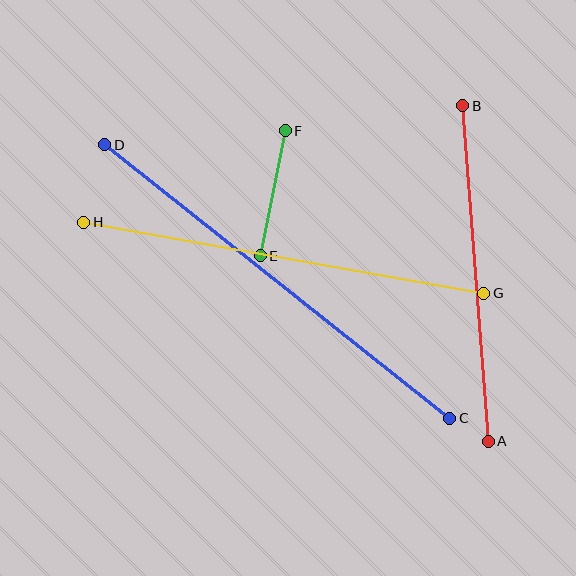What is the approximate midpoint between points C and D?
The midpoint is at approximately (277, 281) pixels.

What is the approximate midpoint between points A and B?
The midpoint is at approximately (475, 274) pixels.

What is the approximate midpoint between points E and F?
The midpoint is at approximately (273, 193) pixels.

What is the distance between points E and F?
The distance is approximately 128 pixels.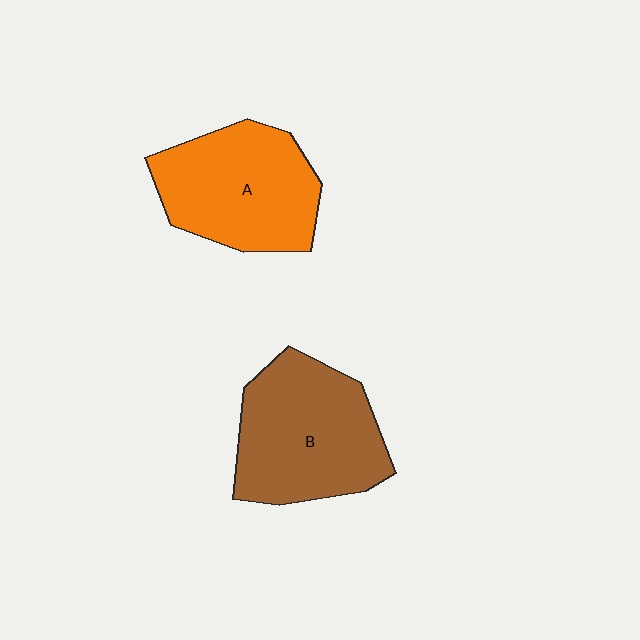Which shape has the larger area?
Shape B (brown).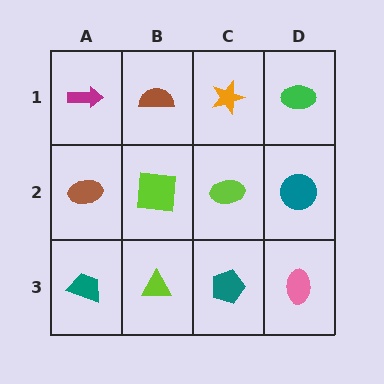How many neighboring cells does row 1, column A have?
2.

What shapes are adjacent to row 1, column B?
A lime square (row 2, column B), a magenta arrow (row 1, column A), an orange star (row 1, column C).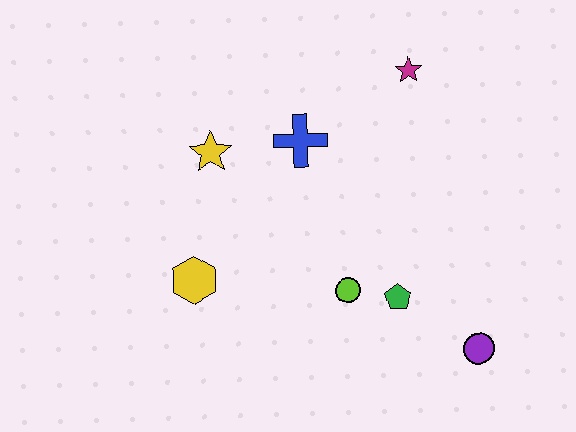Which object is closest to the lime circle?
The green pentagon is closest to the lime circle.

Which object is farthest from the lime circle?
The magenta star is farthest from the lime circle.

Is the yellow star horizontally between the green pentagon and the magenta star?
No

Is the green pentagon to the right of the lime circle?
Yes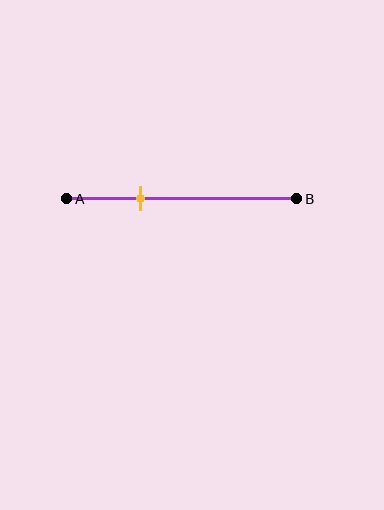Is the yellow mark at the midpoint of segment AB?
No, the mark is at about 30% from A, not at the 50% midpoint.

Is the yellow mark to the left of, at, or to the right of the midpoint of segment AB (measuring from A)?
The yellow mark is to the left of the midpoint of segment AB.